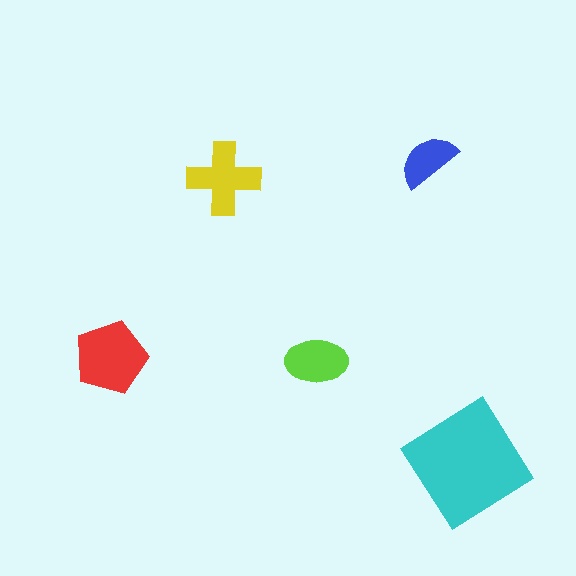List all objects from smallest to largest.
The blue semicircle, the lime ellipse, the yellow cross, the red pentagon, the cyan diamond.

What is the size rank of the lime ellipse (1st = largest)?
4th.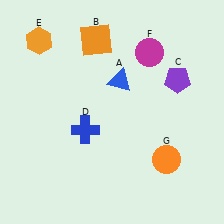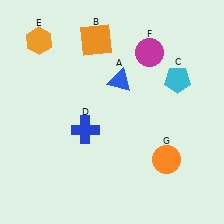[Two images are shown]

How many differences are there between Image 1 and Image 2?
There is 1 difference between the two images.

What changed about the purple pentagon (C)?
In Image 1, C is purple. In Image 2, it changed to cyan.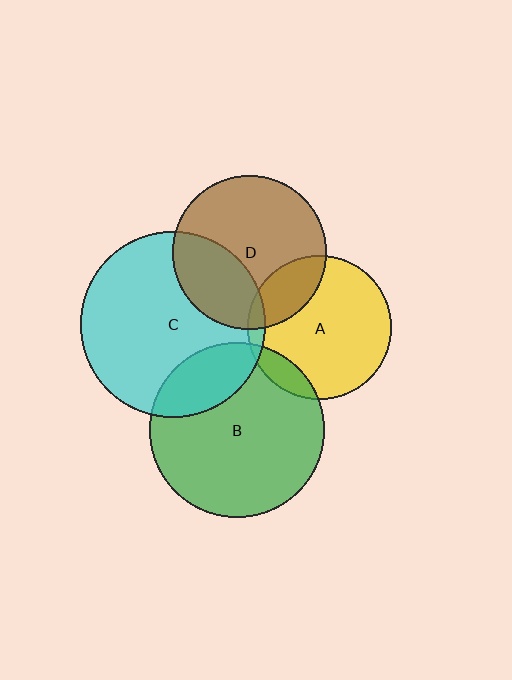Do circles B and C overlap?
Yes.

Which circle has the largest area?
Circle C (cyan).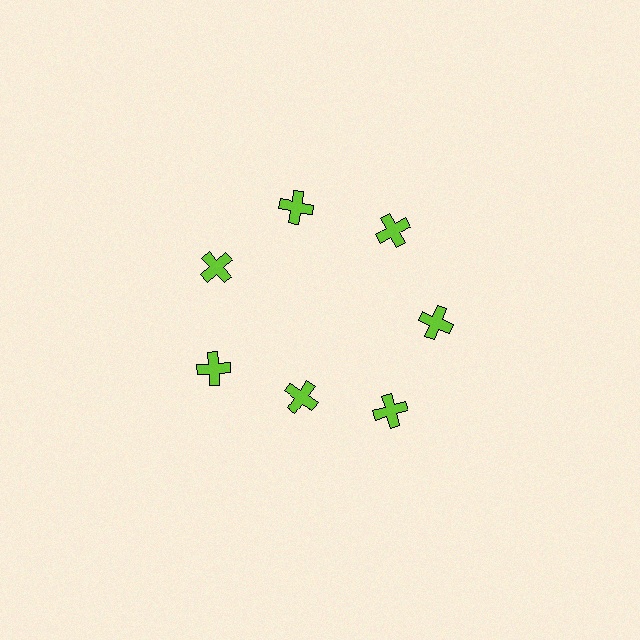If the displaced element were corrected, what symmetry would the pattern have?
It would have 7-fold rotational symmetry — the pattern would map onto itself every 51 degrees.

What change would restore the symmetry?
The symmetry would be restored by moving it outward, back onto the ring so that all 7 crosses sit at equal angles and equal distance from the center.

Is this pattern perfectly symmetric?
No. The 7 lime crosses are arranged in a ring, but one element near the 6 o'clock position is pulled inward toward the center, breaking the 7-fold rotational symmetry.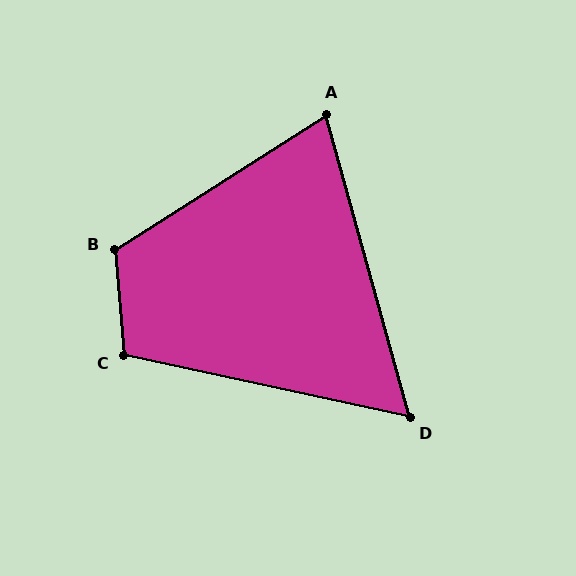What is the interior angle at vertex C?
Approximately 107 degrees (obtuse).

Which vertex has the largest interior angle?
B, at approximately 118 degrees.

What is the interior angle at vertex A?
Approximately 73 degrees (acute).